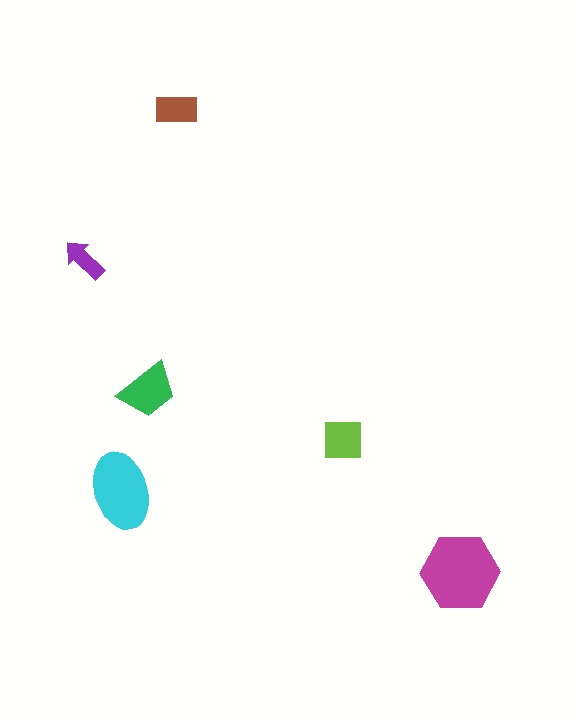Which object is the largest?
The magenta hexagon.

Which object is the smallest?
The purple arrow.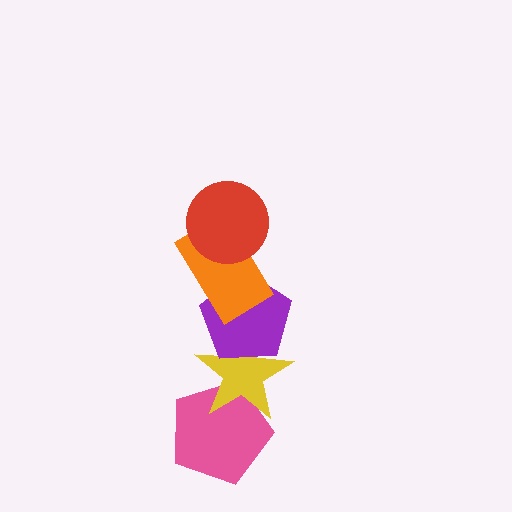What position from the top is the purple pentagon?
The purple pentagon is 3rd from the top.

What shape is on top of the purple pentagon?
The orange rectangle is on top of the purple pentagon.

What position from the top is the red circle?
The red circle is 1st from the top.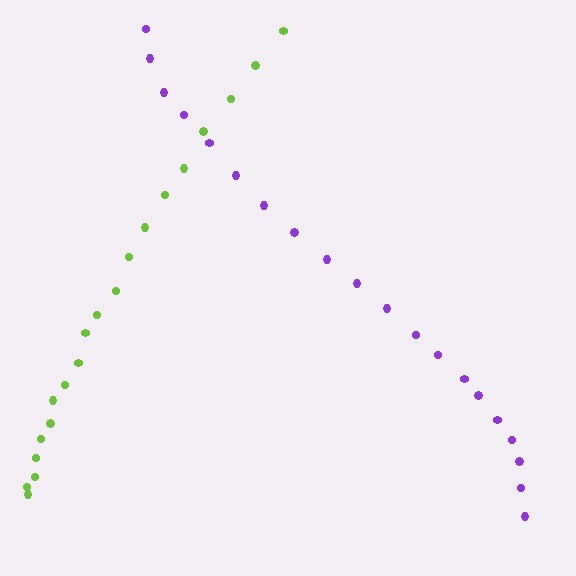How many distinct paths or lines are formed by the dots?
There are 2 distinct paths.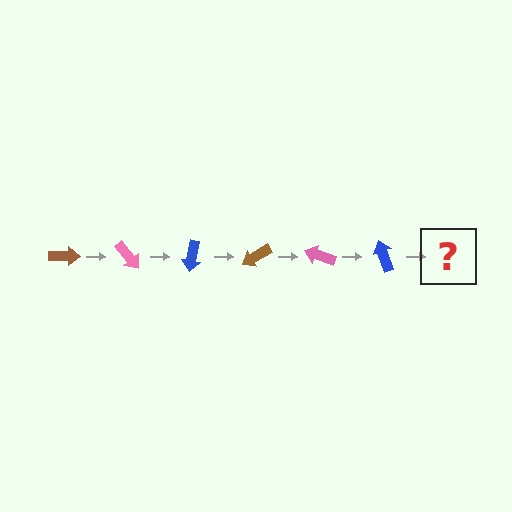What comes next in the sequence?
The next element should be a brown arrow, rotated 300 degrees from the start.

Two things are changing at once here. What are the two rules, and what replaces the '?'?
The two rules are that it rotates 50 degrees each step and the color cycles through brown, pink, and blue. The '?' should be a brown arrow, rotated 300 degrees from the start.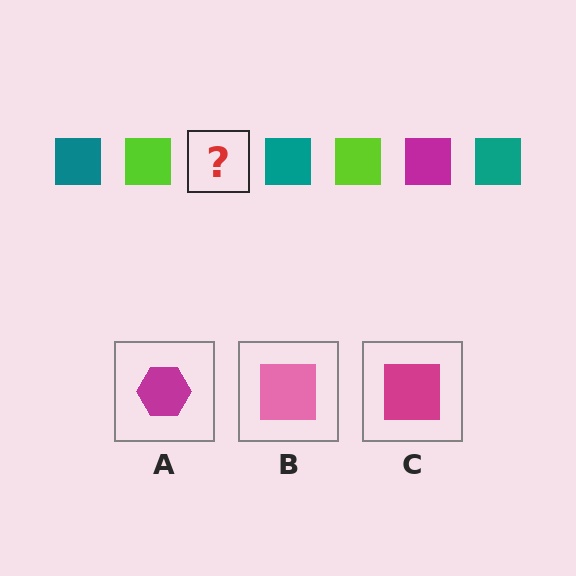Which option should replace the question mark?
Option C.